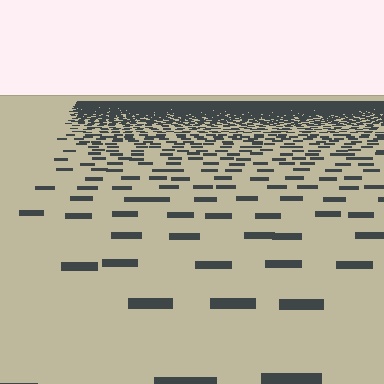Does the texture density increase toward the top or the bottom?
Density increases toward the top.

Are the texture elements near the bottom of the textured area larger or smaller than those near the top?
Larger. Near the bottom, elements are closer to the viewer and appear at a bigger on-screen size.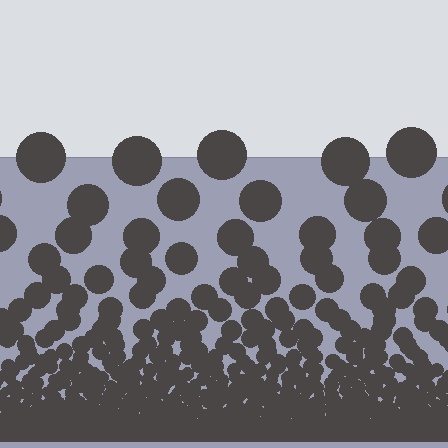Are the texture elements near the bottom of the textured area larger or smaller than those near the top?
Smaller. The gradient is inverted — elements near the bottom are smaller and denser.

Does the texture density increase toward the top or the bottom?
Density increases toward the bottom.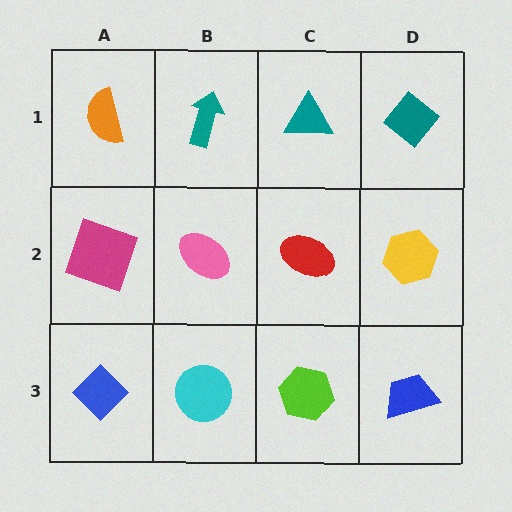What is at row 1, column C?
A teal triangle.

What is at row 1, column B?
A teal arrow.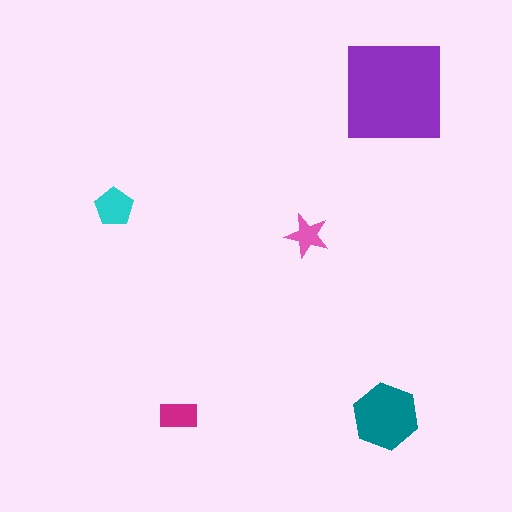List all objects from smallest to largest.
The pink star, the magenta rectangle, the cyan pentagon, the teal hexagon, the purple square.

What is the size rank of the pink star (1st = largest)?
5th.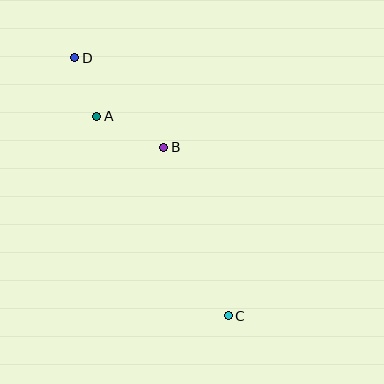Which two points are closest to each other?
Points A and D are closest to each other.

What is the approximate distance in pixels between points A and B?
The distance between A and B is approximately 74 pixels.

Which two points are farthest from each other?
Points C and D are farthest from each other.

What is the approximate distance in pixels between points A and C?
The distance between A and C is approximately 239 pixels.